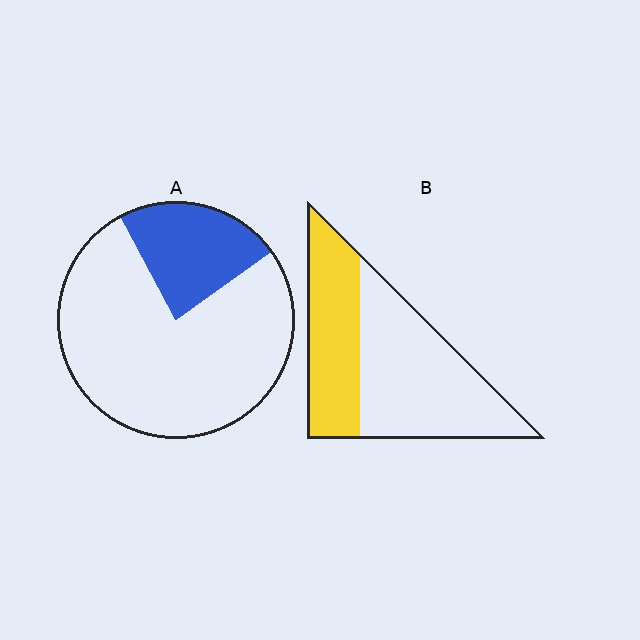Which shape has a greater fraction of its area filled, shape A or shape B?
Shape B.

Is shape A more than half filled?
No.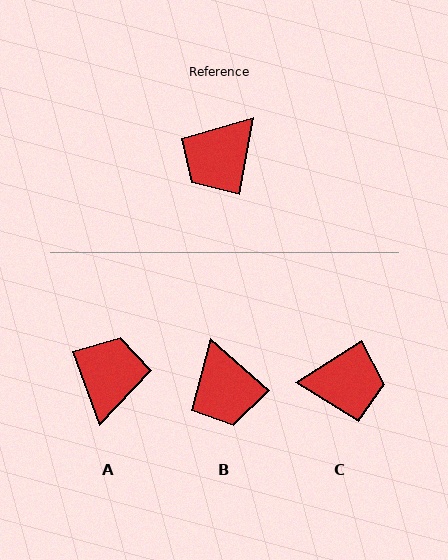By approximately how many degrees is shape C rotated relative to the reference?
Approximately 132 degrees counter-clockwise.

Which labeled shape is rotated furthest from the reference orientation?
A, about 150 degrees away.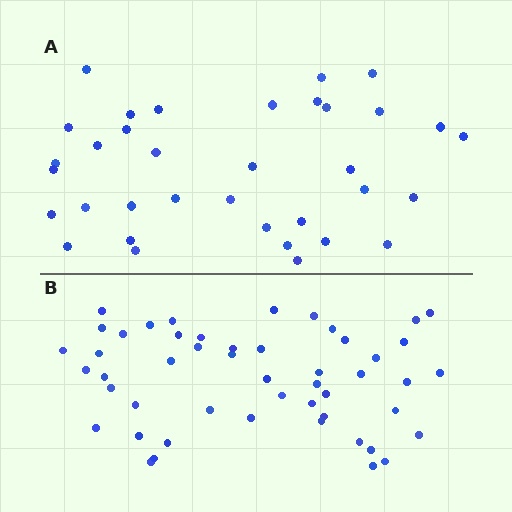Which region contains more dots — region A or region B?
Region B (the bottom region) has more dots.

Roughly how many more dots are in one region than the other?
Region B has approximately 15 more dots than region A.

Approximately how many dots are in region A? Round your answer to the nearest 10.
About 40 dots. (The exact count is 35, which rounds to 40.)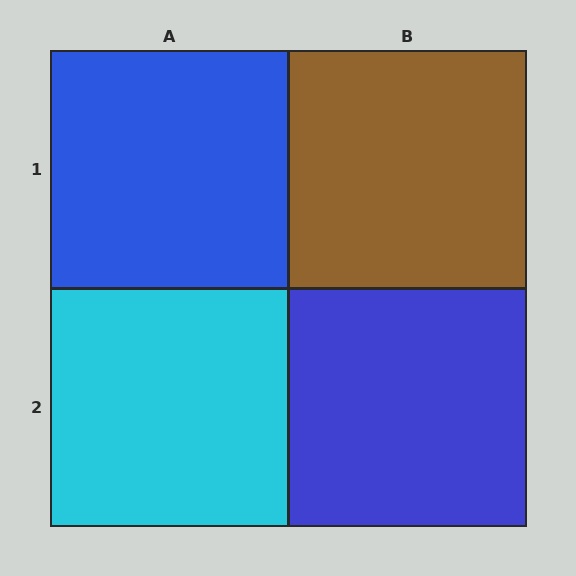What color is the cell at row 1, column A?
Blue.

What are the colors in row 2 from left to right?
Cyan, blue.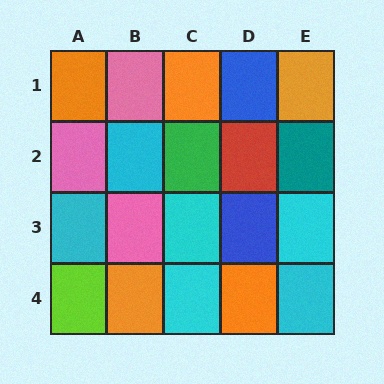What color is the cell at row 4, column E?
Cyan.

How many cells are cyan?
6 cells are cyan.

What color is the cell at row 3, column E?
Cyan.